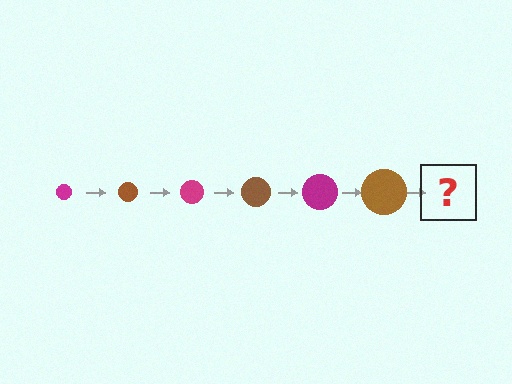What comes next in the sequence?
The next element should be a magenta circle, larger than the previous one.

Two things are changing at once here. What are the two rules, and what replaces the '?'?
The two rules are that the circle grows larger each step and the color cycles through magenta and brown. The '?' should be a magenta circle, larger than the previous one.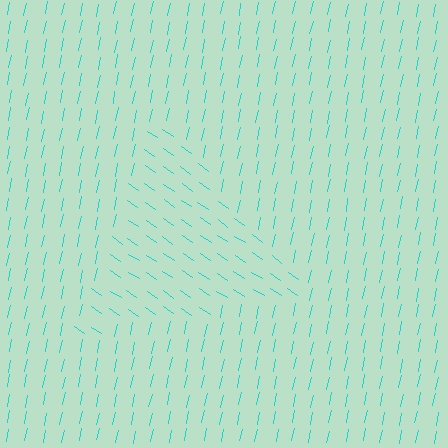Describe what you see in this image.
The image is filled with small cyan line segments. A triangle region in the image has lines oriented differently from the surrounding lines, creating a visible texture boundary.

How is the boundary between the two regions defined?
The boundary is defined purely by a change in line orientation (approximately 68 degrees difference). All lines are the same color and thickness.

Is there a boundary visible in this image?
Yes, there is a texture boundary formed by a change in line orientation.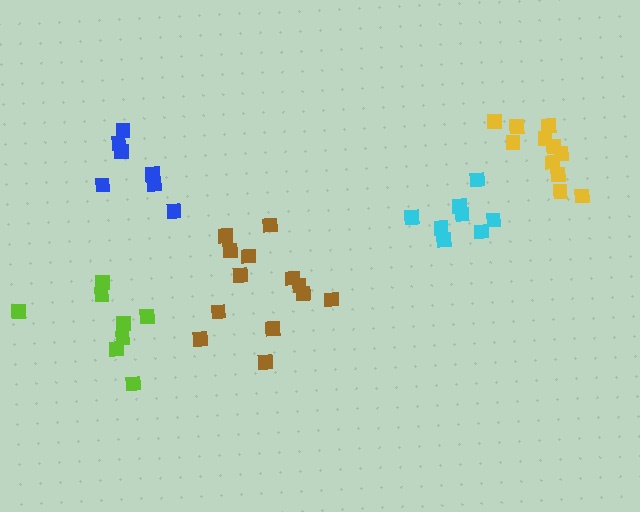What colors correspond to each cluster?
The clusters are colored: cyan, blue, lime, yellow, brown.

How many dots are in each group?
Group 1: 8 dots, Group 2: 7 dots, Group 3: 9 dots, Group 4: 11 dots, Group 5: 13 dots (48 total).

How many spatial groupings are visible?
There are 5 spatial groupings.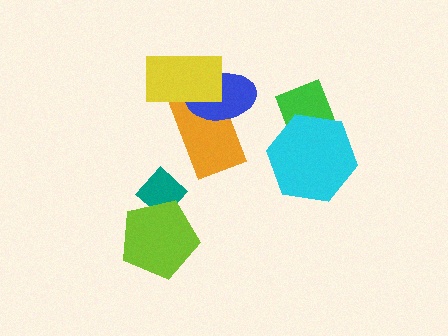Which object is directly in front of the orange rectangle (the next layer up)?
The blue ellipse is directly in front of the orange rectangle.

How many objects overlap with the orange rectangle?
2 objects overlap with the orange rectangle.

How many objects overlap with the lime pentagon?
1 object overlaps with the lime pentagon.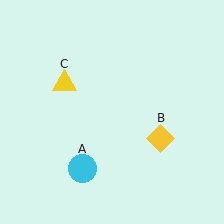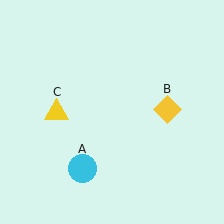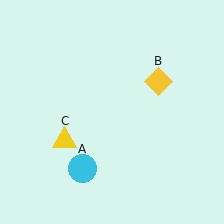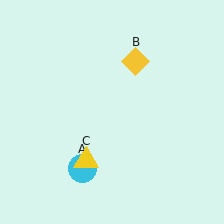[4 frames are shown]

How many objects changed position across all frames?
2 objects changed position: yellow diamond (object B), yellow triangle (object C).